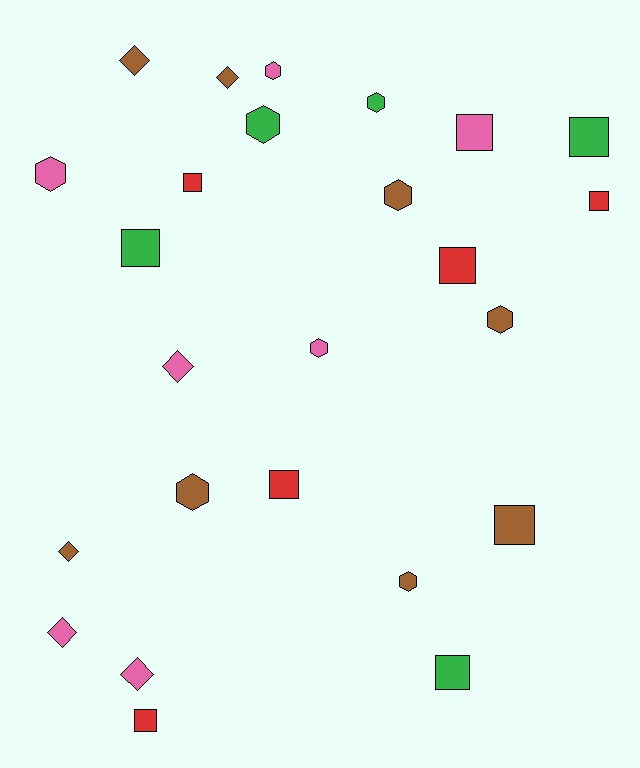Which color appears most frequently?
Brown, with 8 objects.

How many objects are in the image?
There are 25 objects.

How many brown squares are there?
There is 1 brown square.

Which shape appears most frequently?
Square, with 10 objects.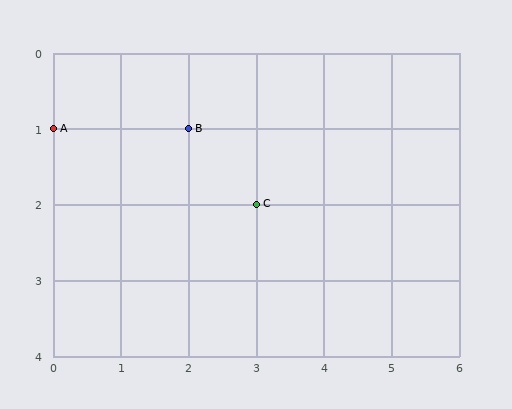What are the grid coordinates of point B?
Point B is at grid coordinates (2, 1).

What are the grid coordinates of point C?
Point C is at grid coordinates (3, 2).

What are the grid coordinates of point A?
Point A is at grid coordinates (0, 1).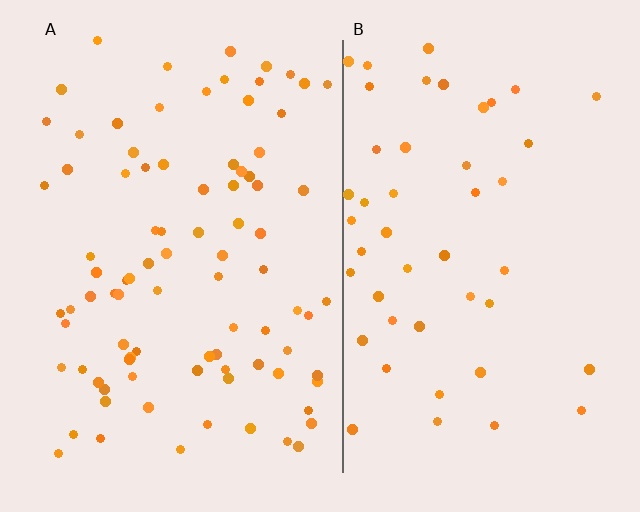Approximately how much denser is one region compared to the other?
Approximately 1.9× — region A over region B.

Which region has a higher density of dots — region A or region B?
A (the left).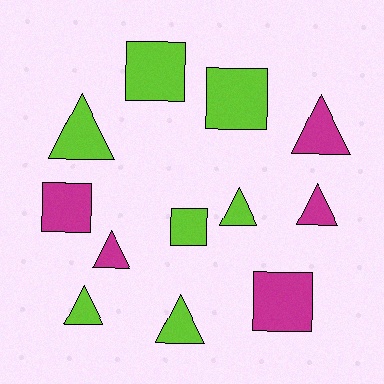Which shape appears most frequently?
Triangle, with 7 objects.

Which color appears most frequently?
Lime, with 7 objects.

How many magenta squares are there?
There are 2 magenta squares.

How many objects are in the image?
There are 12 objects.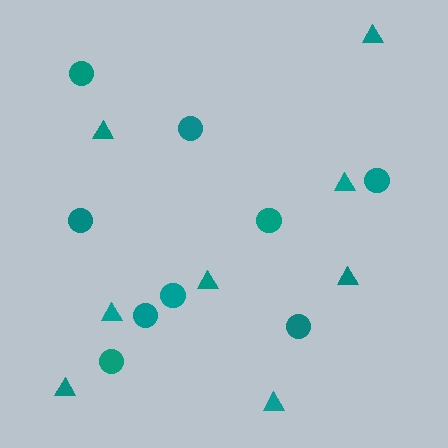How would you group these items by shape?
There are 2 groups: one group of circles (9) and one group of triangles (8).